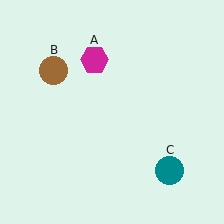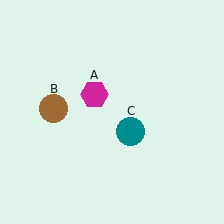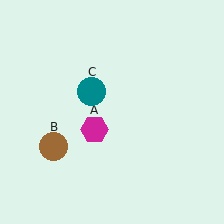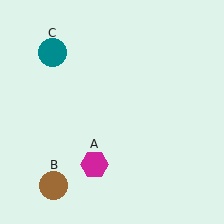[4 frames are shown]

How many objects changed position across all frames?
3 objects changed position: magenta hexagon (object A), brown circle (object B), teal circle (object C).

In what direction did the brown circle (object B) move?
The brown circle (object B) moved down.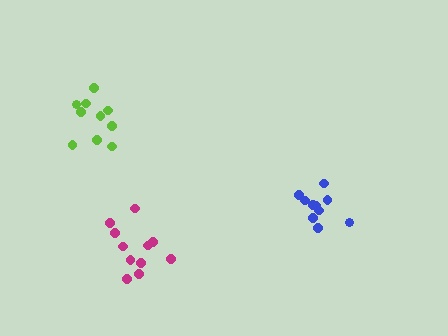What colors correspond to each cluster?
The clusters are colored: magenta, blue, lime.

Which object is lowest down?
The magenta cluster is bottommost.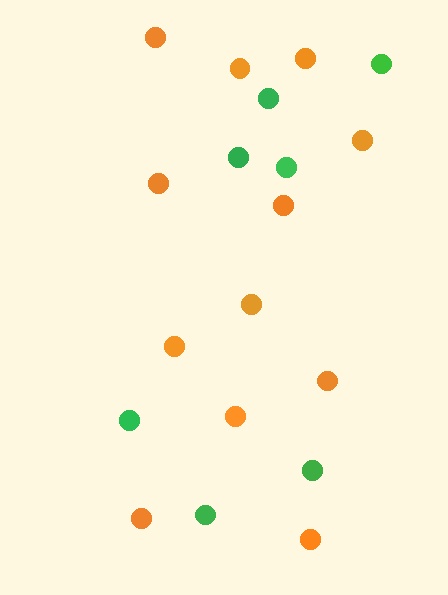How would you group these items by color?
There are 2 groups: one group of green circles (7) and one group of orange circles (12).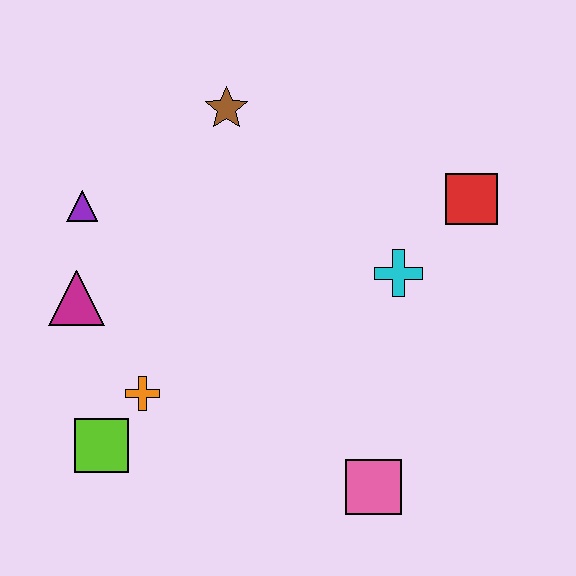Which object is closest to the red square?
The cyan cross is closest to the red square.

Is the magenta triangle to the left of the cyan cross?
Yes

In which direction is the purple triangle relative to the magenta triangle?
The purple triangle is above the magenta triangle.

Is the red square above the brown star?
No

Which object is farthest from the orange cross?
The red square is farthest from the orange cross.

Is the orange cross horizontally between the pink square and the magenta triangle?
Yes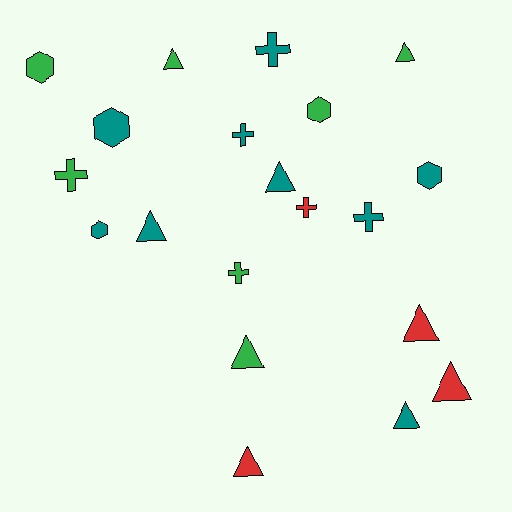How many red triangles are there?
There are 3 red triangles.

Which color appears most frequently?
Teal, with 9 objects.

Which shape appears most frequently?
Triangle, with 9 objects.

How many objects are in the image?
There are 20 objects.